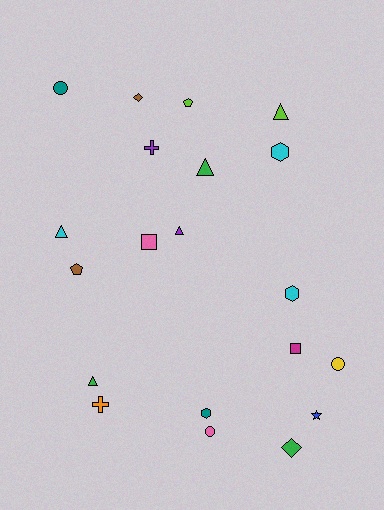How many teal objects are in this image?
There are 2 teal objects.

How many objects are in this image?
There are 20 objects.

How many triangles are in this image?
There are 5 triangles.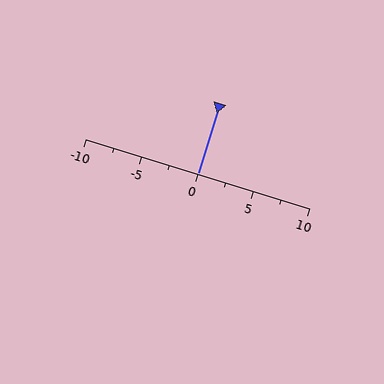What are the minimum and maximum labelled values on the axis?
The axis runs from -10 to 10.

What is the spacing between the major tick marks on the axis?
The major ticks are spaced 5 apart.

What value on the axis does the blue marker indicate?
The marker indicates approximately 0.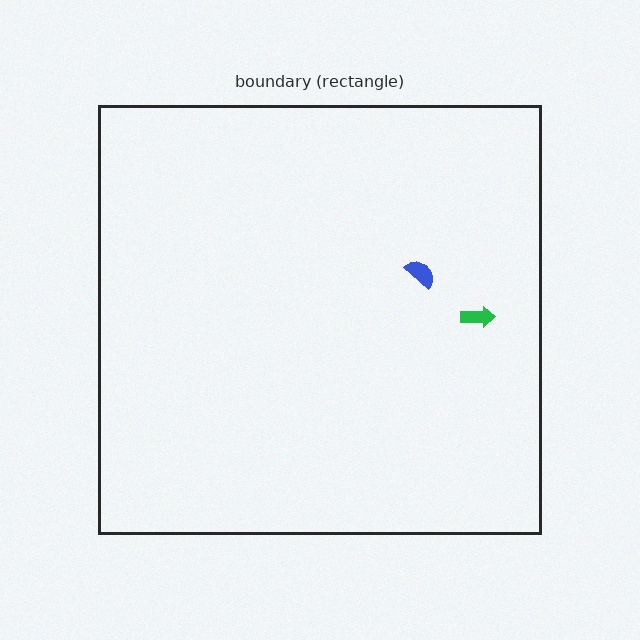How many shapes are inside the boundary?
2 inside, 0 outside.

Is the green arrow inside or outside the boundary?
Inside.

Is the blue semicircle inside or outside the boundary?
Inside.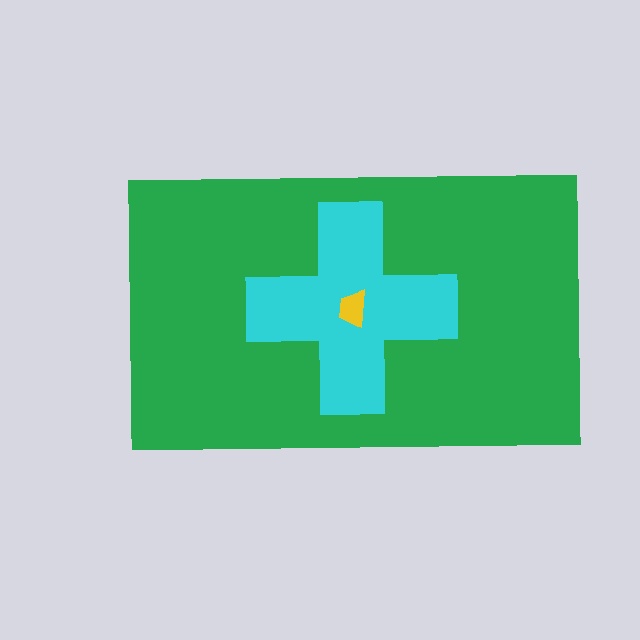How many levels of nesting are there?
3.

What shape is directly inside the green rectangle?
The cyan cross.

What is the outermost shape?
The green rectangle.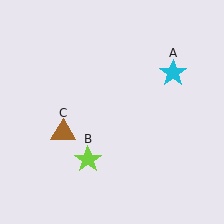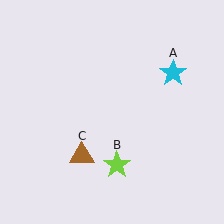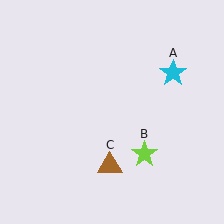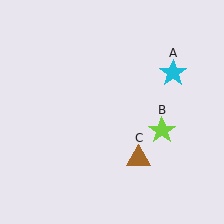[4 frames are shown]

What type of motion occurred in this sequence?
The lime star (object B), brown triangle (object C) rotated counterclockwise around the center of the scene.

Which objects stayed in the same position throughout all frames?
Cyan star (object A) remained stationary.